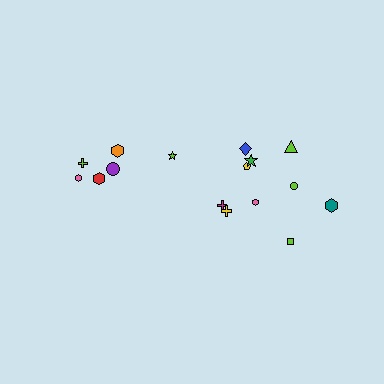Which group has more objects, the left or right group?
The right group.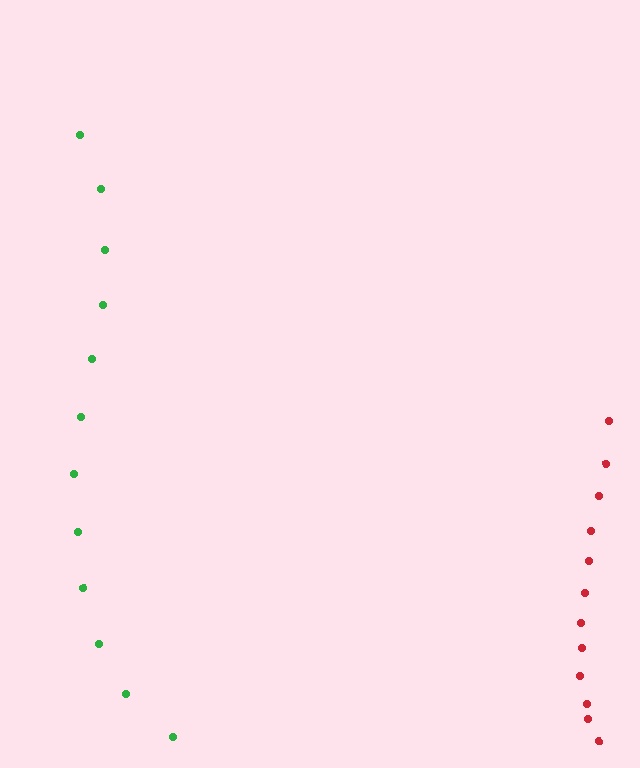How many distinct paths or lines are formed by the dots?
There are 2 distinct paths.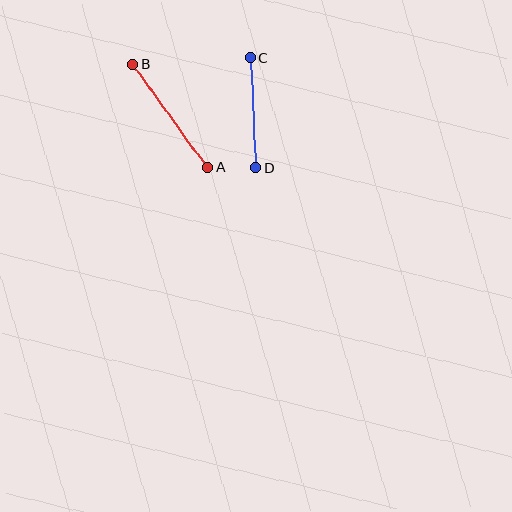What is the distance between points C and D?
The distance is approximately 110 pixels.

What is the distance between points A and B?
The distance is approximately 127 pixels.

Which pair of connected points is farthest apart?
Points A and B are farthest apart.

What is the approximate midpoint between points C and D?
The midpoint is at approximately (253, 113) pixels.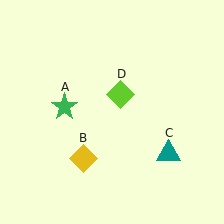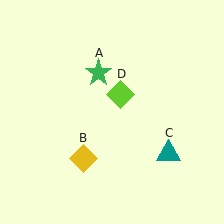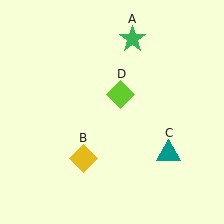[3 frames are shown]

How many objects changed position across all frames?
1 object changed position: green star (object A).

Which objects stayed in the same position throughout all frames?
Yellow diamond (object B) and teal triangle (object C) and lime diamond (object D) remained stationary.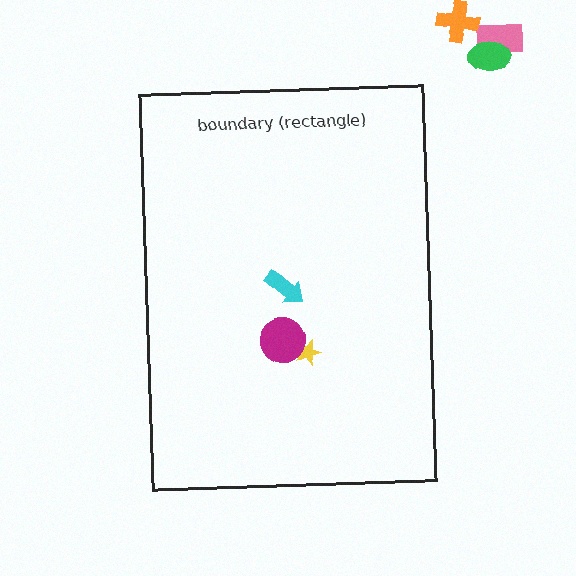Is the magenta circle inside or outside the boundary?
Inside.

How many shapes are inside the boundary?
3 inside, 3 outside.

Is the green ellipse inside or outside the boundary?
Outside.